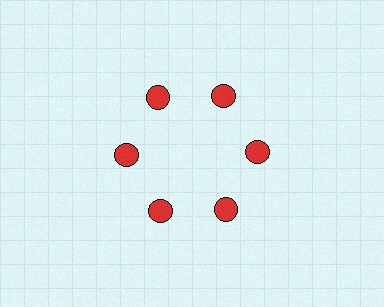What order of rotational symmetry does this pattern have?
This pattern has 6-fold rotational symmetry.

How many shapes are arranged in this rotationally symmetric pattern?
There are 6 shapes, arranged in 6 groups of 1.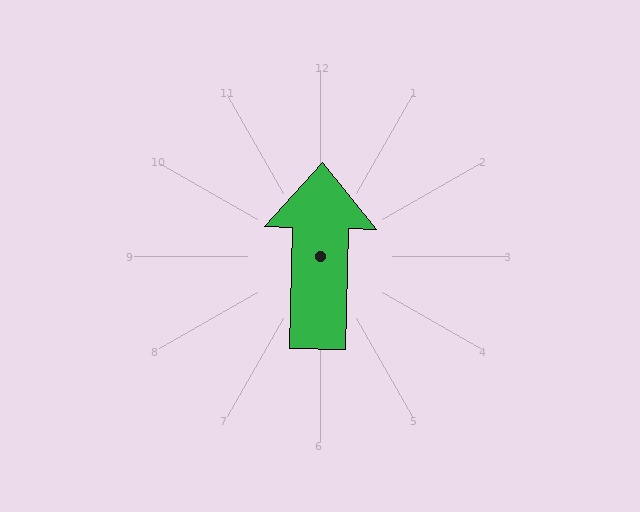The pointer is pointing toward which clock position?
Roughly 12 o'clock.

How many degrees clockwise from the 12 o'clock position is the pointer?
Approximately 1 degrees.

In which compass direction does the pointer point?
North.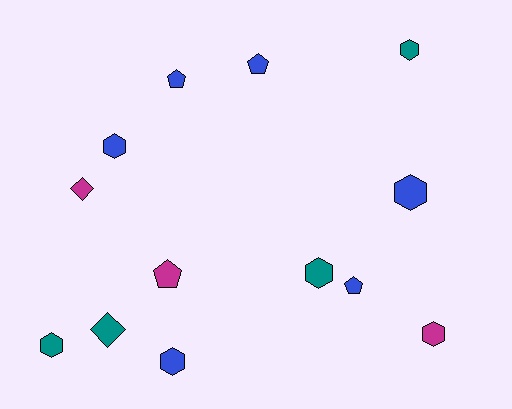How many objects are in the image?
There are 13 objects.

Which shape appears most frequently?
Hexagon, with 7 objects.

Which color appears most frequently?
Blue, with 6 objects.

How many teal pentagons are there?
There are no teal pentagons.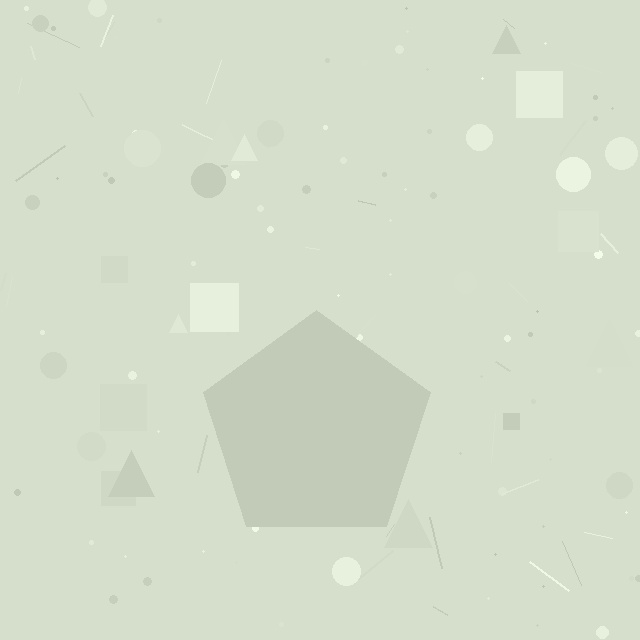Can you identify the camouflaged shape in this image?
The camouflaged shape is a pentagon.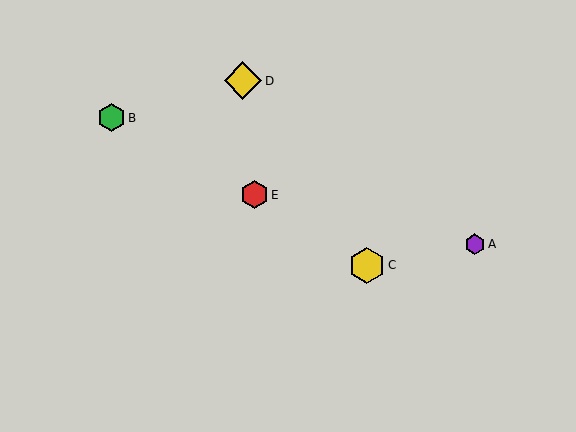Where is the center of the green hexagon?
The center of the green hexagon is at (111, 118).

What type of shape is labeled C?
Shape C is a yellow hexagon.